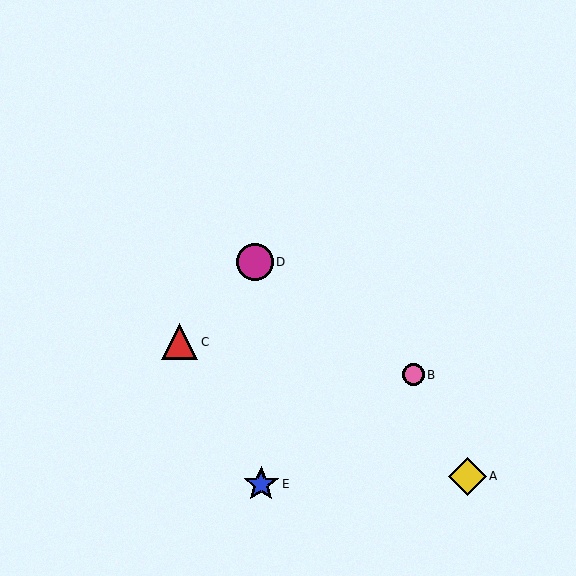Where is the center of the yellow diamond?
The center of the yellow diamond is at (467, 476).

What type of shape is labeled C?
Shape C is a red triangle.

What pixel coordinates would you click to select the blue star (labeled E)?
Click at (261, 484) to select the blue star E.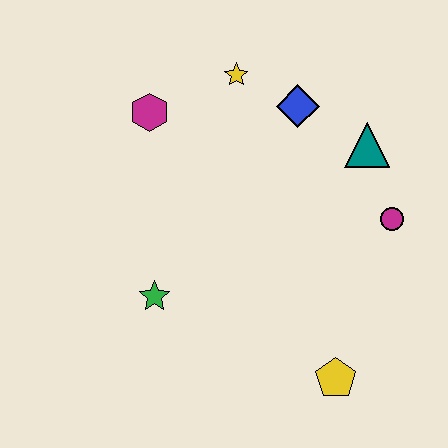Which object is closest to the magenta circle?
The teal triangle is closest to the magenta circle.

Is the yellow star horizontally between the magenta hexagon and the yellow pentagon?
Yes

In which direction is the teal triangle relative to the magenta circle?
The teal triangle is above the magenta circle.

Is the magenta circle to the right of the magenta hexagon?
Yes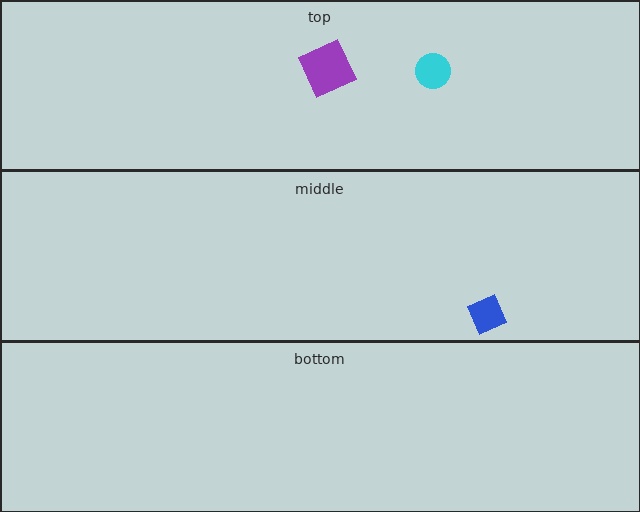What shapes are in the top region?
The cyan circle, the purple square.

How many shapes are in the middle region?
1.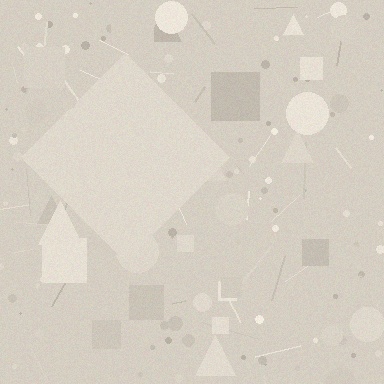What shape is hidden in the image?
A diamond is hidden in the image.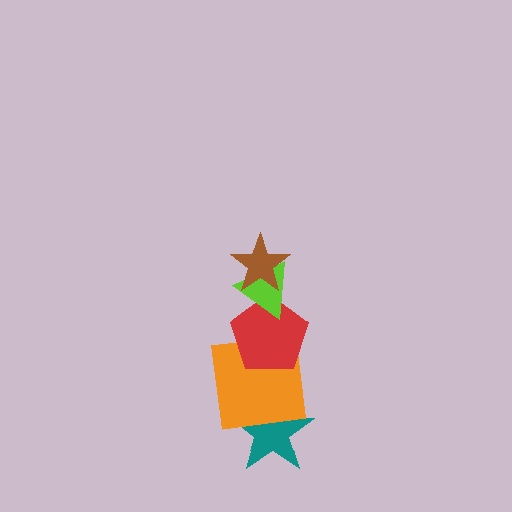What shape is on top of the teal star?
The orange square is on top of the teal star.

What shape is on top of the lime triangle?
The brown star is on top of the lime triangle.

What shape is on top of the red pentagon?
The lime triangle is on top of the red pentagon.